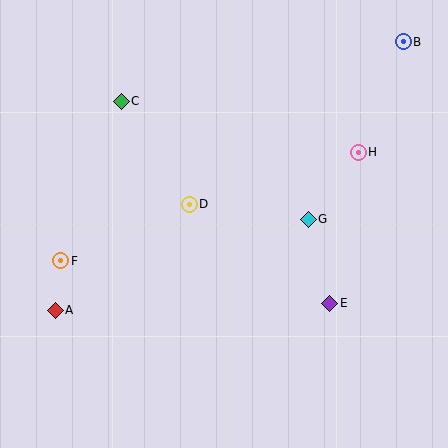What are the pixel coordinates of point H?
Point H is at (358, 152).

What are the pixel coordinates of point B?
Point B is at (403, 42).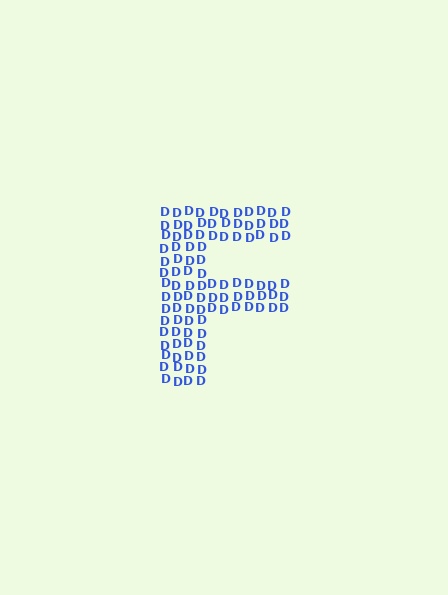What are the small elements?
The small elements are letter D's.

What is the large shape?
The large shape is the letter F.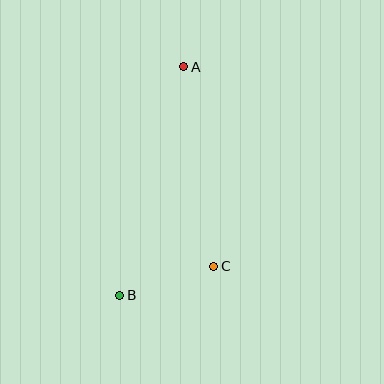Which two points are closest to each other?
Points B and C are closest to each other.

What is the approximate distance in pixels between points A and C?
The distance between A and C is approximately 201 pixels.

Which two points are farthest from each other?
Points A and B are farthest from each other.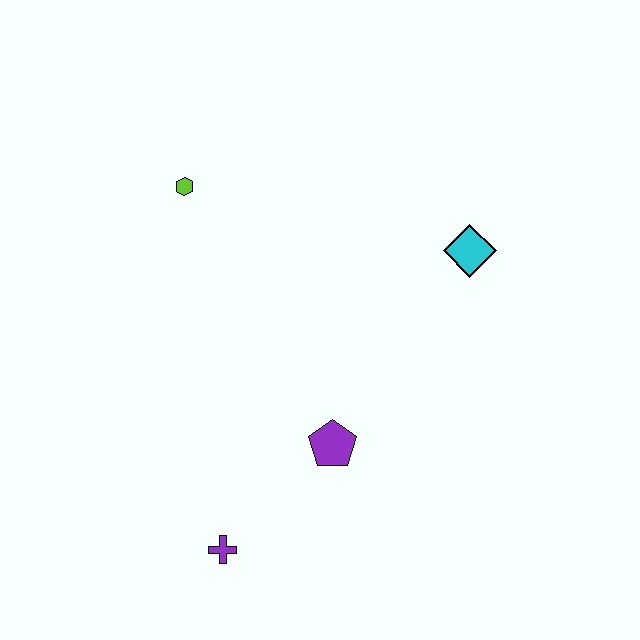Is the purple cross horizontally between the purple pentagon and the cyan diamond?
No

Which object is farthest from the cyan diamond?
The purple cross is farthest from the cyan diamond.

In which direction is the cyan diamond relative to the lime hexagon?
The cyan diamond is to the right of the lime hexagon.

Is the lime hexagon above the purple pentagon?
Yes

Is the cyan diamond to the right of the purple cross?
Yes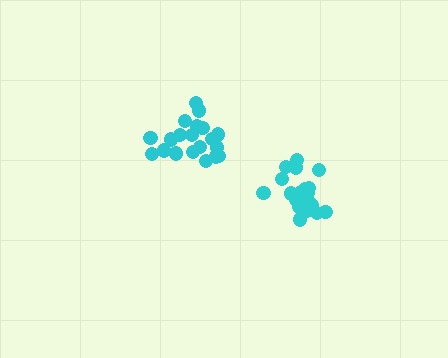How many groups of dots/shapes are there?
There are 2 groups.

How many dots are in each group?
Group 1: 20 dots, Group 2: 20 dots (40 total).